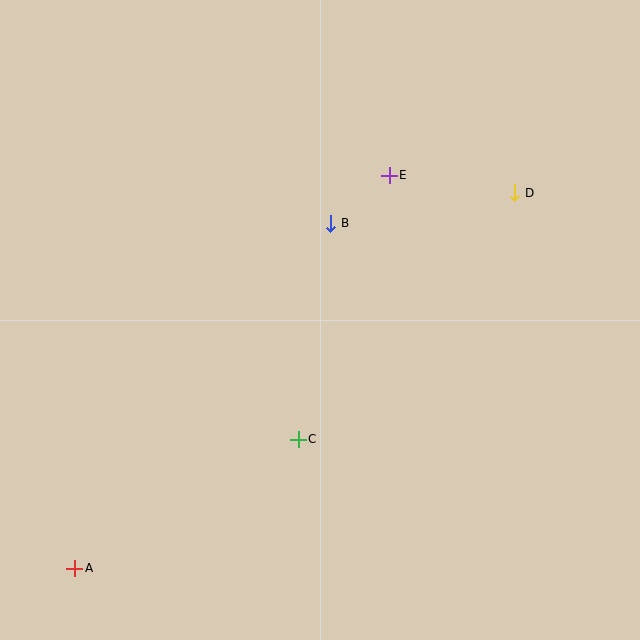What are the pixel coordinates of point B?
Point B is at (331, 223).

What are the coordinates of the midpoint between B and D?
The midpoint between B and D is at (423, 208).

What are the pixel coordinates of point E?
Point E is at (389, 175).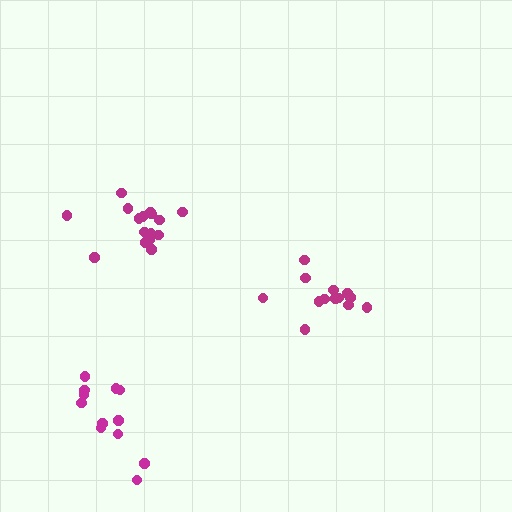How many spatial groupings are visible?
There are 3 spatial groupings.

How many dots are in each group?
Group 1: 17 dots, Group 2: 13 dots, Group 3: 12 dots (42 total).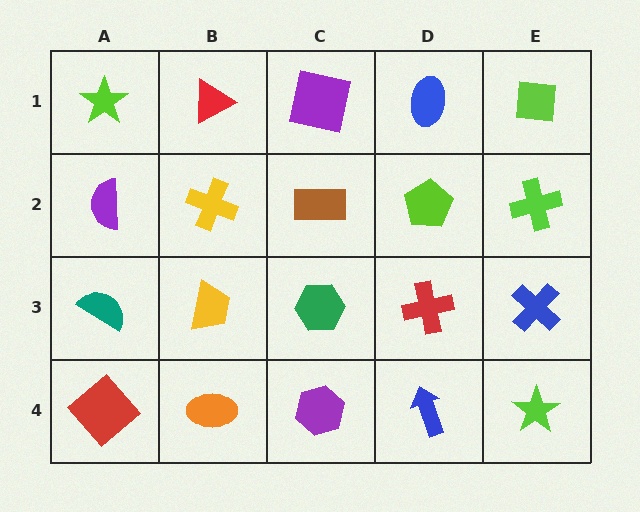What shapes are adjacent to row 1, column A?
A purple semicircle (row 2, column A), a red triangle (row 1, column B).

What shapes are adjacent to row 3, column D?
A lime pentagon (row 2, column D), a blue arrow (row 4, column D), a green hexagon (row 3, column C), a blue cross (row 3, column E).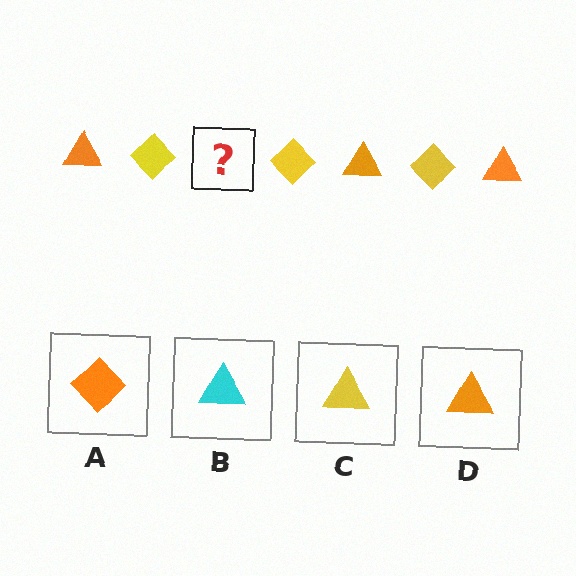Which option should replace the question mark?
Option D.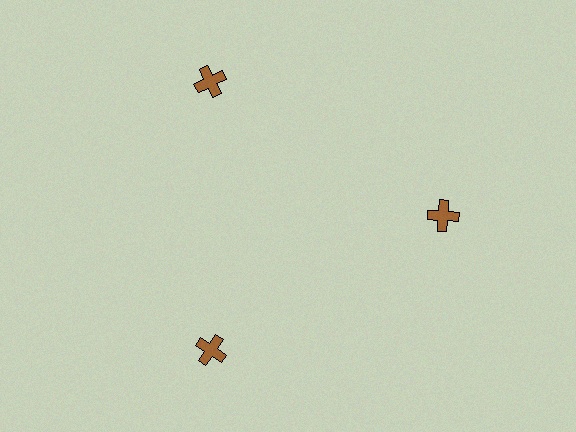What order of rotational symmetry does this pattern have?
This pattern has 3-fold rotational symmetry.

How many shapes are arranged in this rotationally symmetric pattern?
There are 3 shapes, arranged in 3 groups of 1.